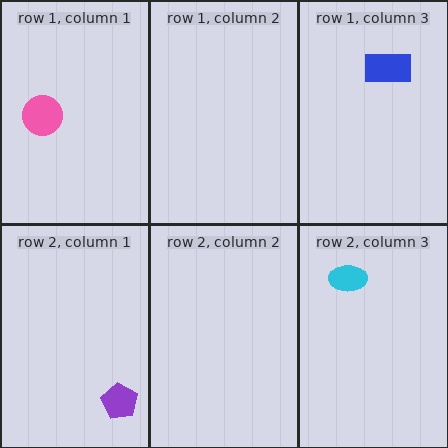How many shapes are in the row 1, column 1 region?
1.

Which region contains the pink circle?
The row 1, column 1 region.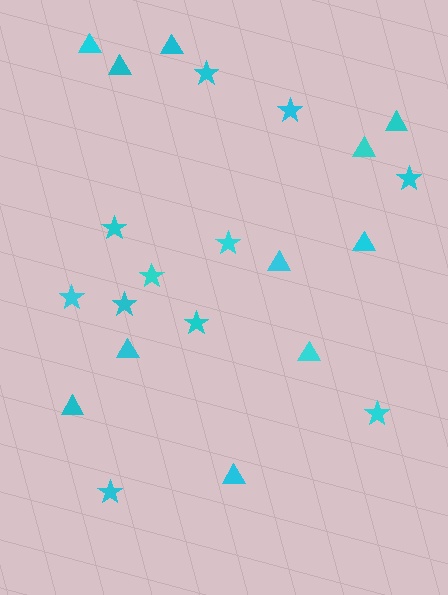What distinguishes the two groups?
There are 2 groups: one group of triangles (11) and one group of stars (11).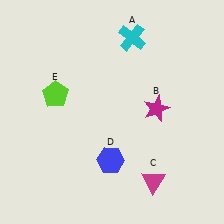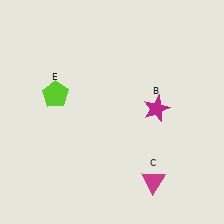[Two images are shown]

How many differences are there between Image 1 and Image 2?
There are 2 differences between the two images.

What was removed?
The blue hexagon (D), the cyan cross (A) were removed in Image 2.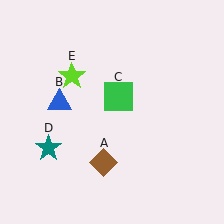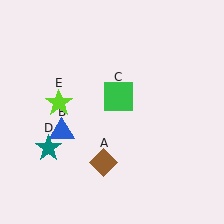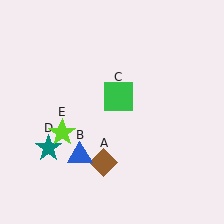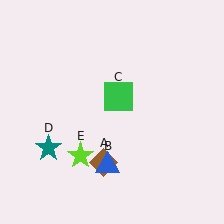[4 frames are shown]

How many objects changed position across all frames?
2 objects changed position: blue triangle (object B), lime star (object E).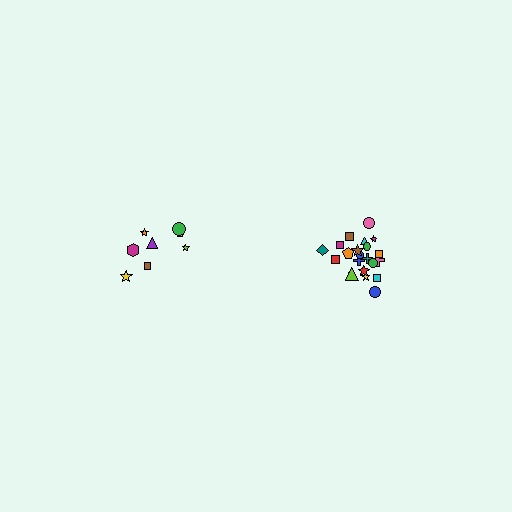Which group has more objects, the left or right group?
The right group.